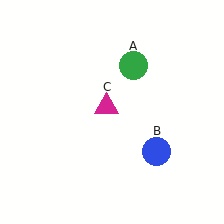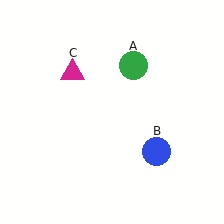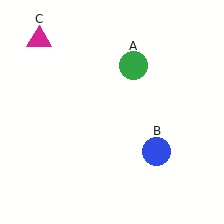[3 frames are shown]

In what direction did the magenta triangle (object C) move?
The magenta triangle (object C) moved up and to the left.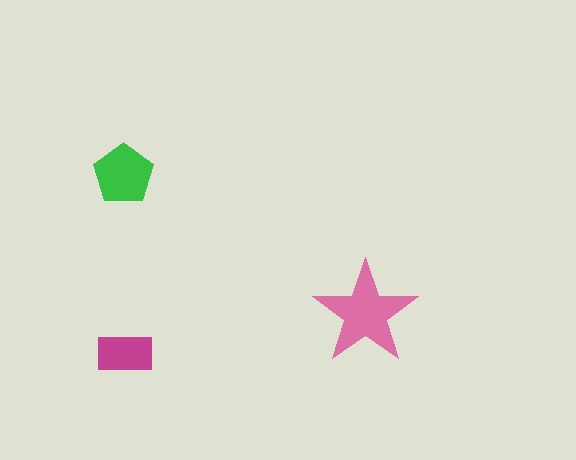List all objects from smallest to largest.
The magenta rectangle, the green pentagon, the pink star.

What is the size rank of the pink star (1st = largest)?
1st.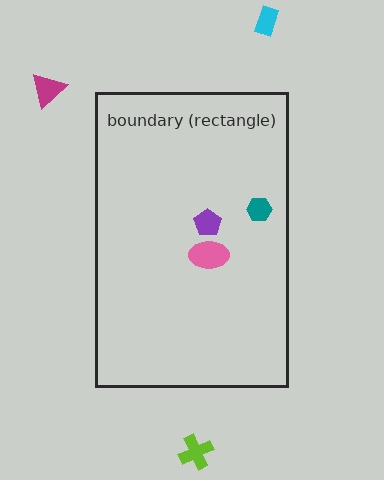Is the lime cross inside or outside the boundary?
Outside.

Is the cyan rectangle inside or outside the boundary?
Outside.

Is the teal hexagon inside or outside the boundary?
Inside.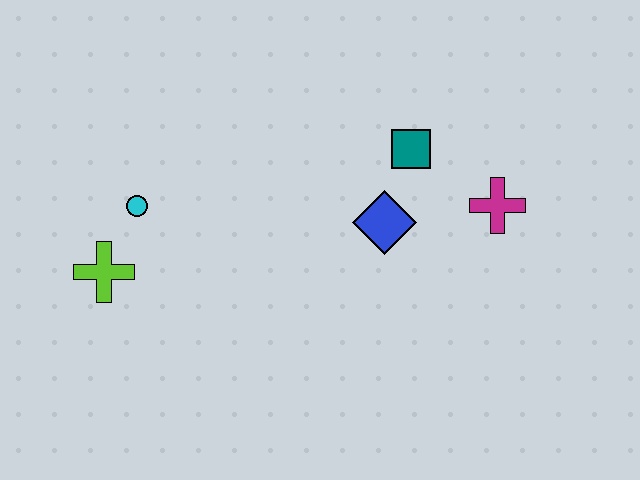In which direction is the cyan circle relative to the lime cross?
The cyan circle is above the lime cross.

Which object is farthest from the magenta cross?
The lime cross is farthest from the magenta cross.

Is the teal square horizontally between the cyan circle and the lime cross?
No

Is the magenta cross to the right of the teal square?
Yes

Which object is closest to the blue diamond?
The teal square is closest to the blue diamond.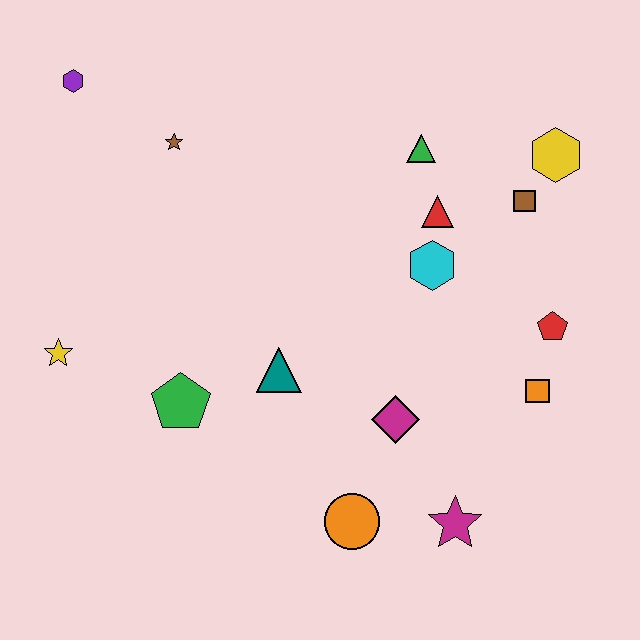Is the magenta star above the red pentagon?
No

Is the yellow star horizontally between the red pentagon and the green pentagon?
No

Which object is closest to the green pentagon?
The teal triangle is closest to the green pentagon.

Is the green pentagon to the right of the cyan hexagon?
No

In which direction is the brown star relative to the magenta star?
The brown star is above the magenta star.